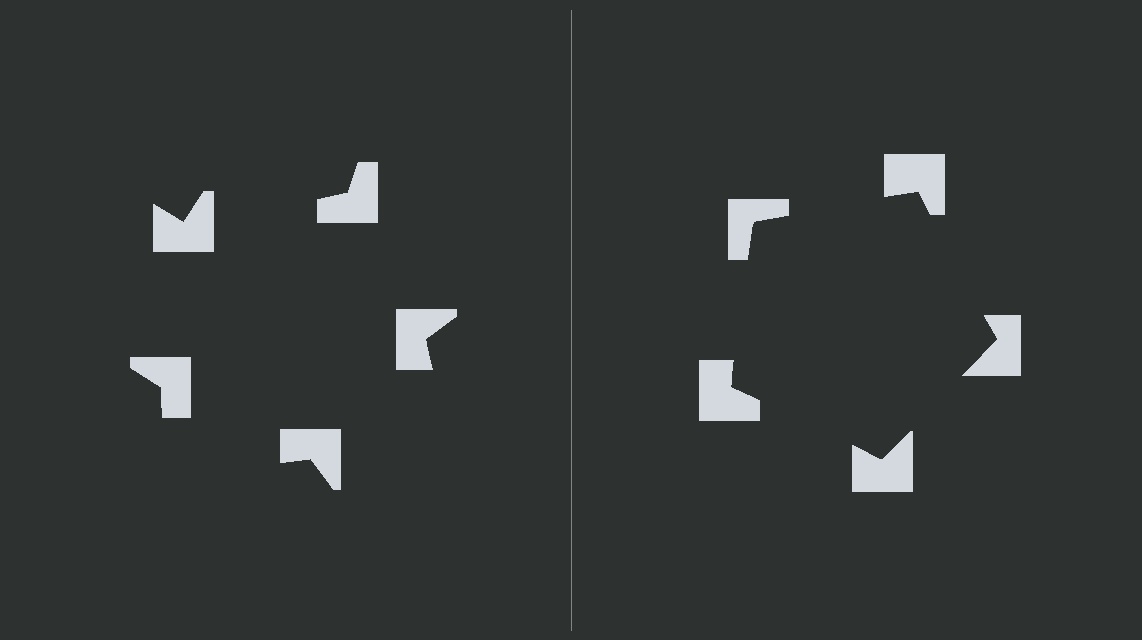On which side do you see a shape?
An illusory pentagon appears on the right side. On the left side the wedge cuts are rotated, so no coherent shape forms.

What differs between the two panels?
The notched squares are positioned identically on both sides; only the wedge orientations differ. On the right they align to a pentagon; on the left they are misaligned.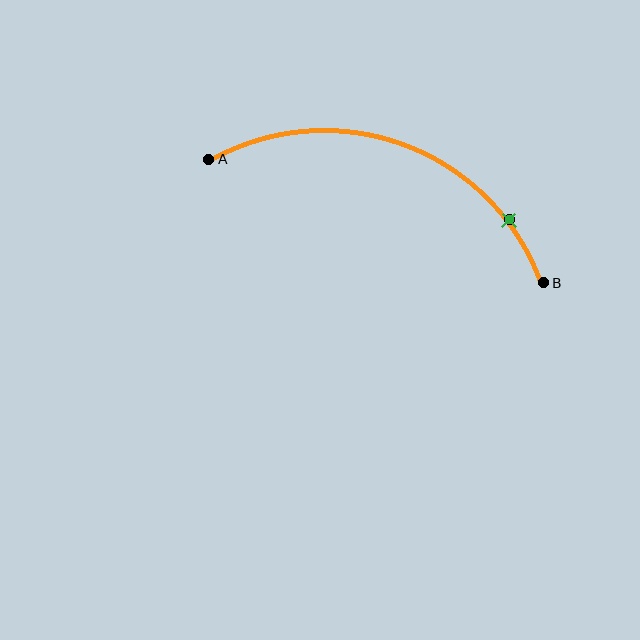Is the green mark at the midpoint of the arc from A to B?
No. The green mark lies on the arc but is closer to endpoint B. The arc midpoint would be at the point on the curve equidistant along the arc from both A and B.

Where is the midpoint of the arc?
The arc midpoint is the point on the curve farthest from the straight line joining A and B. It sits above that line.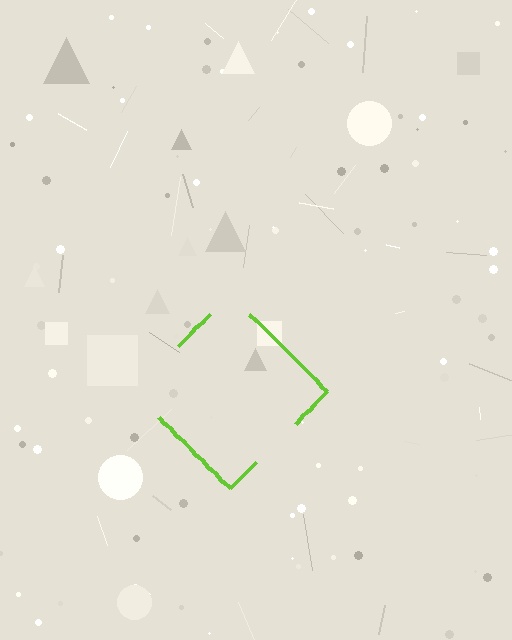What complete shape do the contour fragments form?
The contour fragments form a diamond.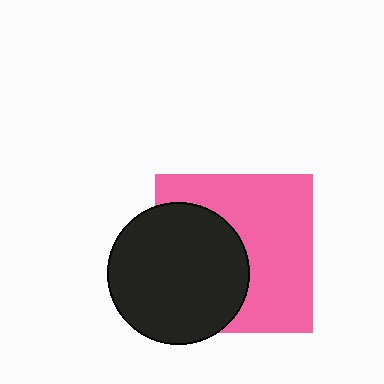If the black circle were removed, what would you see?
You would see the complete pink square.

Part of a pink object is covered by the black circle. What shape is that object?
It is a square.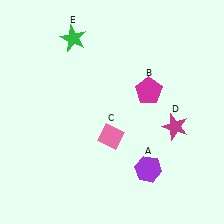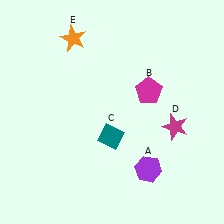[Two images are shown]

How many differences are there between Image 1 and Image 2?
There are 2 differences between the two images.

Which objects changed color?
C changed from pink to teal. E changed from green to orange.